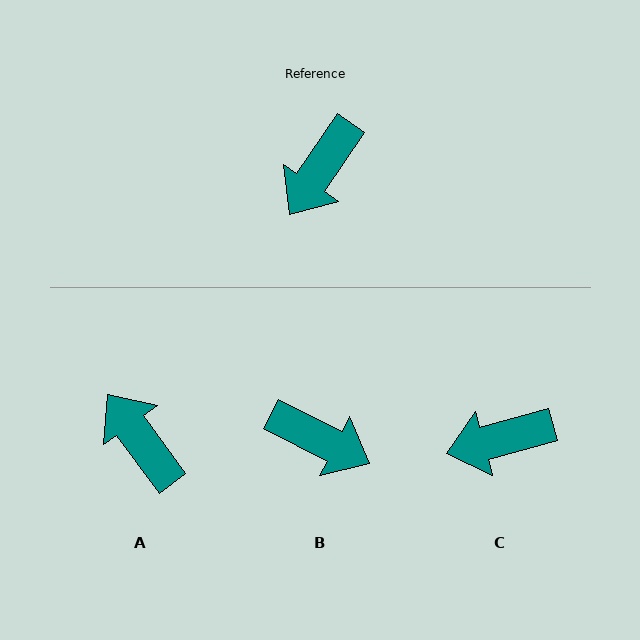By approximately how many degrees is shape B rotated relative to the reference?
Approximately 97 degrees counter-clockwise.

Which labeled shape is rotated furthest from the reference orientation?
A, about 110 degrees away.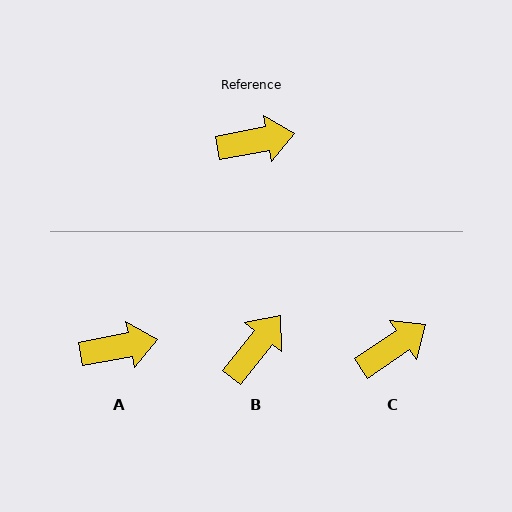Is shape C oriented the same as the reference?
No, it is off by about 24 degrees.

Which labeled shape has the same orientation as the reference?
A.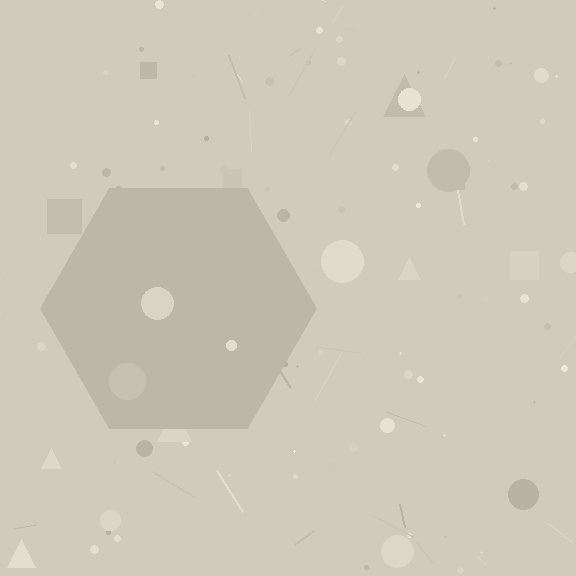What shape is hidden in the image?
A hexagon is hidden in the image.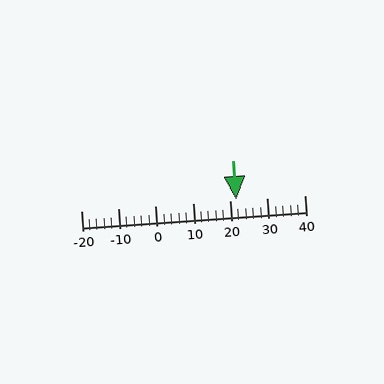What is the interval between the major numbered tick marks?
The major tick marks are spaced 10 units apart.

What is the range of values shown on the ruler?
The ruler shows values from -20 to 40.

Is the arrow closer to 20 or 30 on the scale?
The arrow is closer to 20.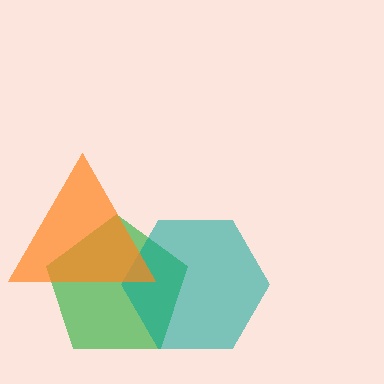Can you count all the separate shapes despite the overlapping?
Yes, there are 3 separate shapes.